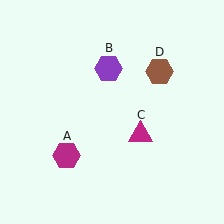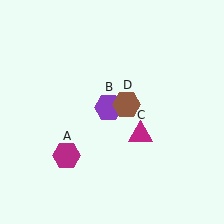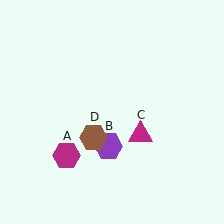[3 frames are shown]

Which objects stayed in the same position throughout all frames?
Magenta hexagon (object A) and magenta triangle (object C) remained stationary.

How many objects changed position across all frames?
2 objects changed position: purple hexagon (object B), brown hexagon (object D).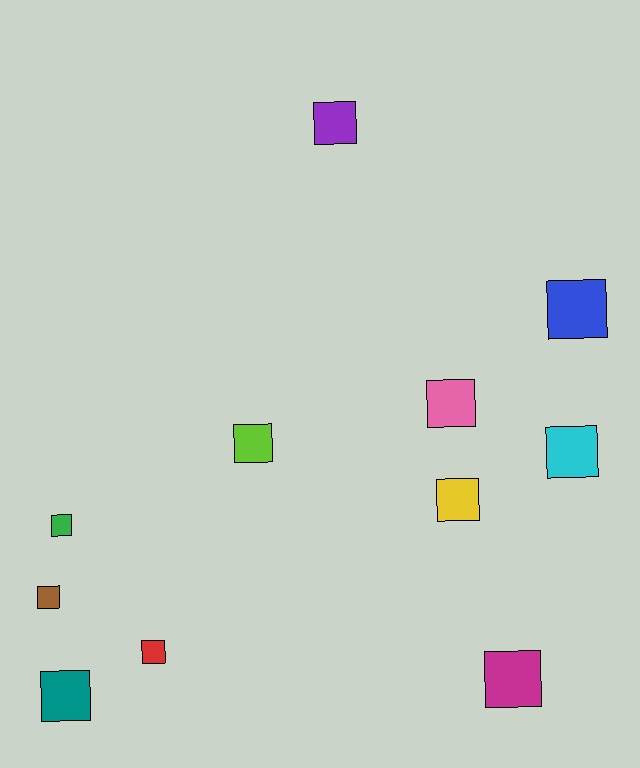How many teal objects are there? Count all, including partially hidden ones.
There is 1 teal object.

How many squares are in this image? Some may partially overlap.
There are 11 squares.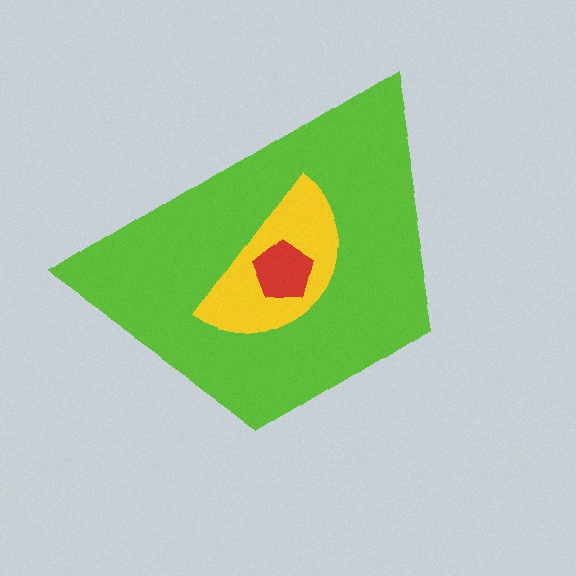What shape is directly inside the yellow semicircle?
The red pentagon.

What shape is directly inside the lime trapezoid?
The yellow semicircle.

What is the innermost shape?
The red pentagon.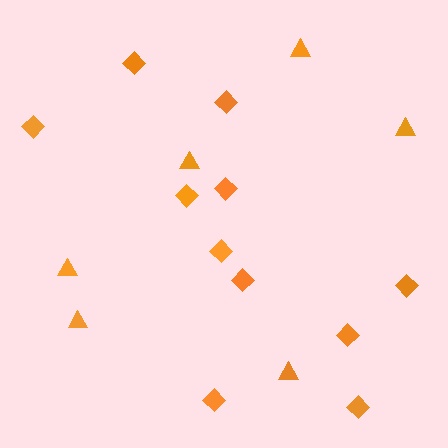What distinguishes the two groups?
There are 2 groups: one group of diamonds (11) and one group of triangles (6).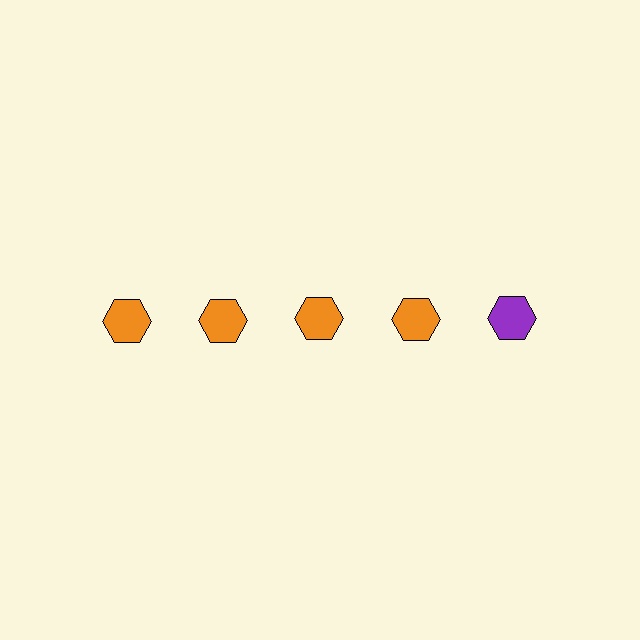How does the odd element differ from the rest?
It has a different color: purple instead of orange.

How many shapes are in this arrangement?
There are 5 shapes arranged in a grid pattern.